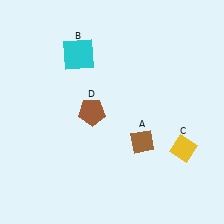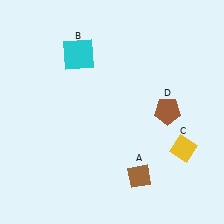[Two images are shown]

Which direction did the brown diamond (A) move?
The brown diamond (A) moved down.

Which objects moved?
The objects that moved are: the brown diamond (A), the brown pentagon (D).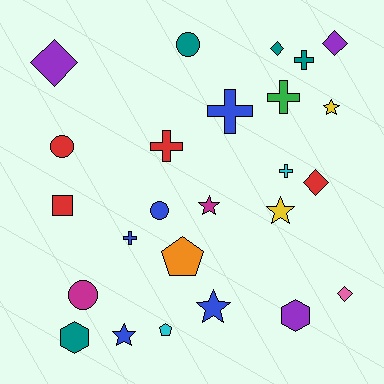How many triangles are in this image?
There are no triangles.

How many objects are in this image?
There are 25 objects.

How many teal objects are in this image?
There are 4 teal objects.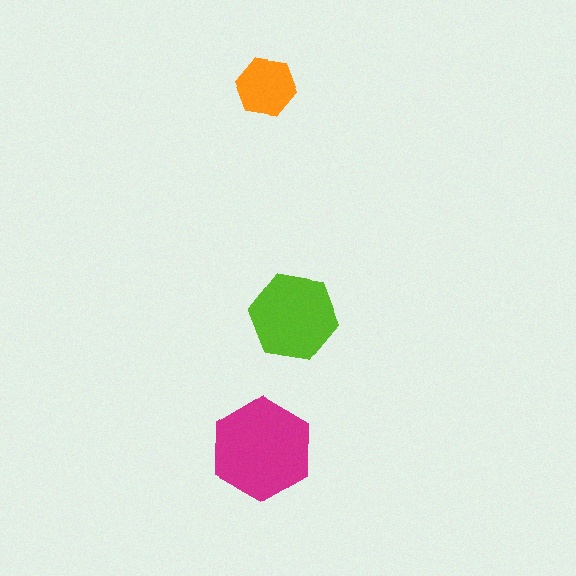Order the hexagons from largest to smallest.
the magenta one, the lime one, the orange one.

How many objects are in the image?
There are 3 objects in the image.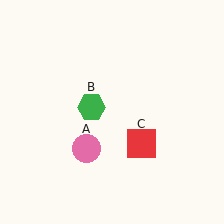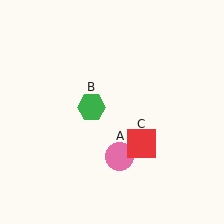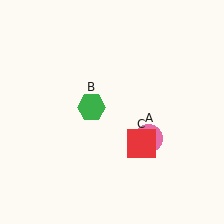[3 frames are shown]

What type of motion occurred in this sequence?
The pink circle (object A) rotated counterclockwise around the center of the scene.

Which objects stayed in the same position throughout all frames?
Green hexagon (object B) and red square (object C) remained stationary.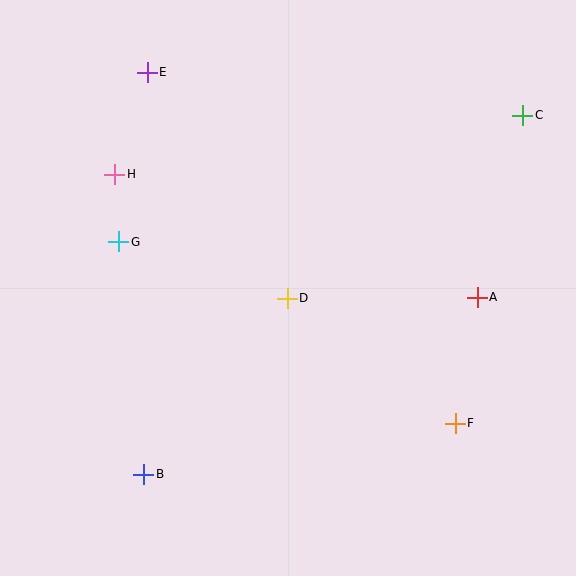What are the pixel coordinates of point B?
Point B is at (144, 474).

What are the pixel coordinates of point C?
Point C is at (523, 115).